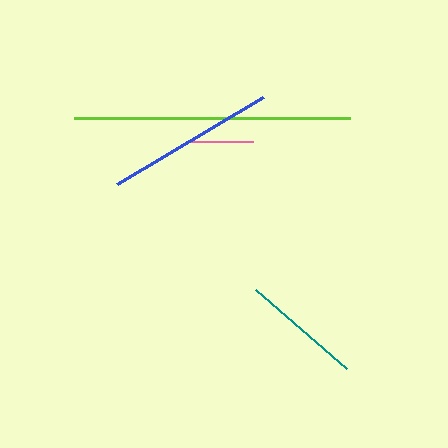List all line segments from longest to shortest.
From longest to shortest: lime, blue, teal, pink.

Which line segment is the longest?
The lime line is the longest at approximately 276 pixels.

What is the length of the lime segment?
The lime segment is approximately 276 pixels long.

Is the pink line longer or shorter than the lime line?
The lime line is longer than the pink line.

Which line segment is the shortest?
The pink line is the shortest at approximately 63 pixels.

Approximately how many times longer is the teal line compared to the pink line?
The teal line is approximately 1.9 times the length of the pink line.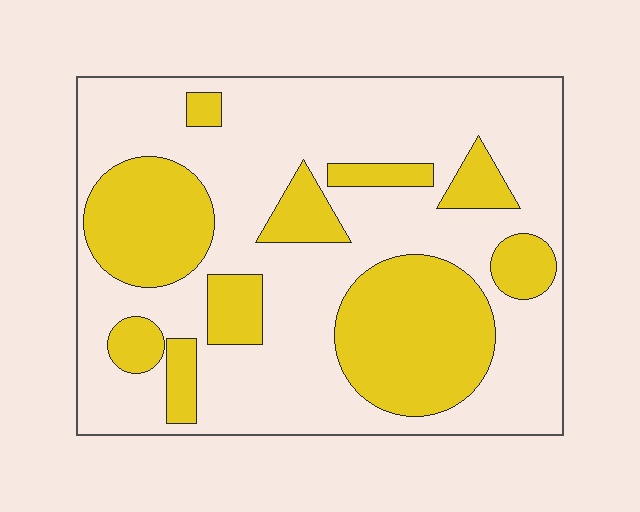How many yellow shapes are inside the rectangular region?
10.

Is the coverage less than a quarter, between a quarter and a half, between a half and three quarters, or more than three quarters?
Between a quarter and a half.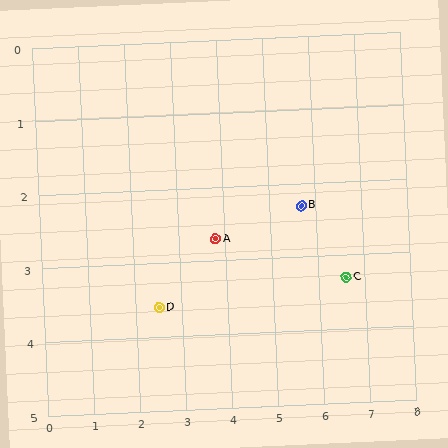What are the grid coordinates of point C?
Point C is at approximately (6.6, 3.3).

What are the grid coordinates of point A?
Point A is at approximately (3.8, 2.7).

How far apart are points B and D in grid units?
Points B and D are about 3.5 grid units apart.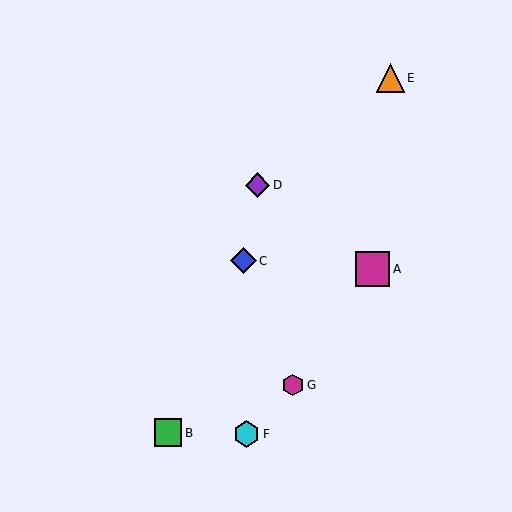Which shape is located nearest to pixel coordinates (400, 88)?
The orange triangle (labeled E) at (390, 78) is nearest to that location.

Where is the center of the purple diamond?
The center of the purple diamond is at (257, 185).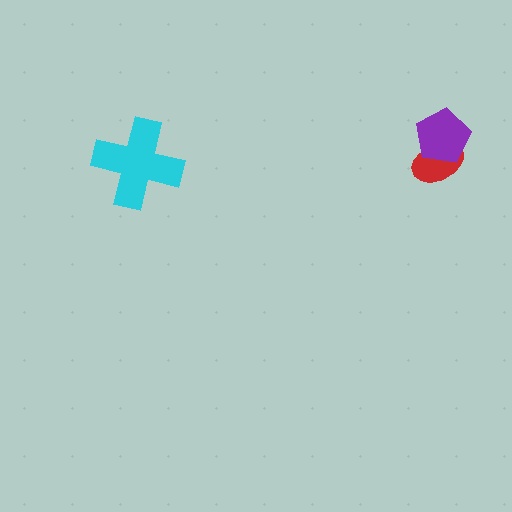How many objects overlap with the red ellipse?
1 object overlaps with the red ellipse.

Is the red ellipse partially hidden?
Yes, it is partially covered by another shape.